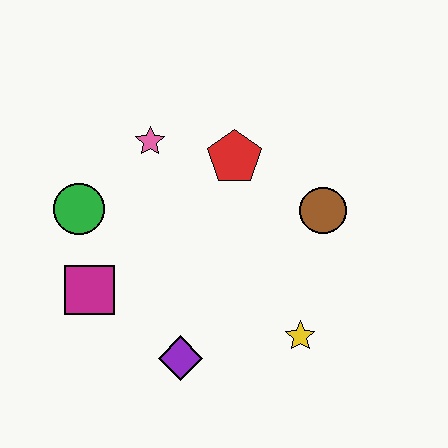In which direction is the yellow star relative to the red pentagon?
The yellow star is below the red pentagon.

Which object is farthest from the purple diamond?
The pink star is farthest from the purple diamond.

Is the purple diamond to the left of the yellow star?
Yes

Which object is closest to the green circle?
The magenta square is closest to the green circle.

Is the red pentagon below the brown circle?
No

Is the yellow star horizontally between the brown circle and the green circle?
Yes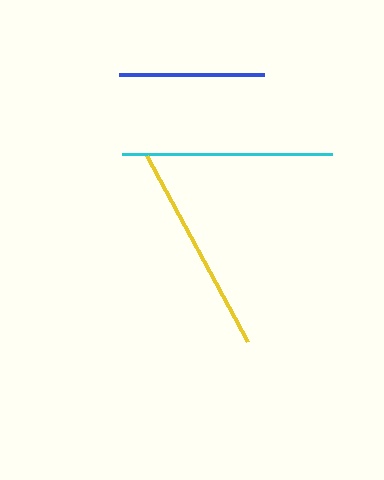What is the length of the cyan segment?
The cyan segment is approximately 209 pixels long.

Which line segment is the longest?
The yellow line is the longest at approximately 212 pixels.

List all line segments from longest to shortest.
From longest to shortest: yellow, cyan, blue.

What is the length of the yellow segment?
The yellow segment is approximately 212 pixels long.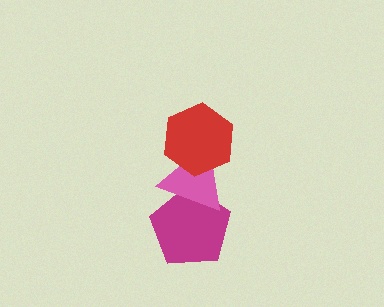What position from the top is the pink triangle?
The pink triangle is 2nd from the top.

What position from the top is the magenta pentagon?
The magenta pentagon is 3rd from the top.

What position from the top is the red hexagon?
The red hexagon is 1st from the top.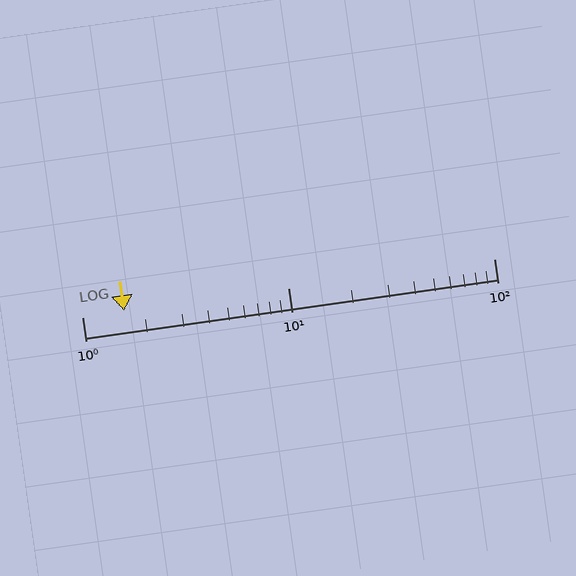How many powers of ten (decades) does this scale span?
The scale spans 2 decades, from 1 to 100.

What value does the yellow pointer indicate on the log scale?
The pointer indicates approximately 1.6.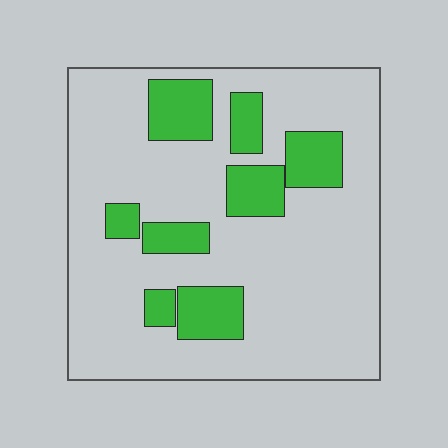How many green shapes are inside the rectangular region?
8.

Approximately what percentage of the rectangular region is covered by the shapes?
Approximately 20%.